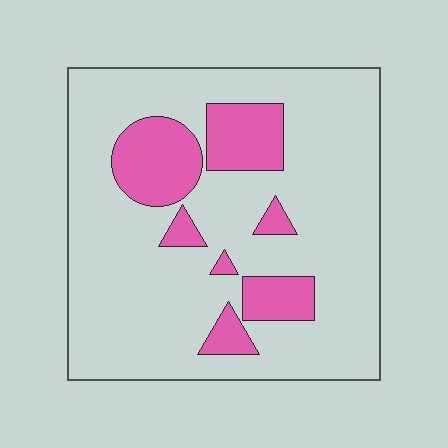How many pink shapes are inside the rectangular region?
7.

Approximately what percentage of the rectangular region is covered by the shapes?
Approximately 20%.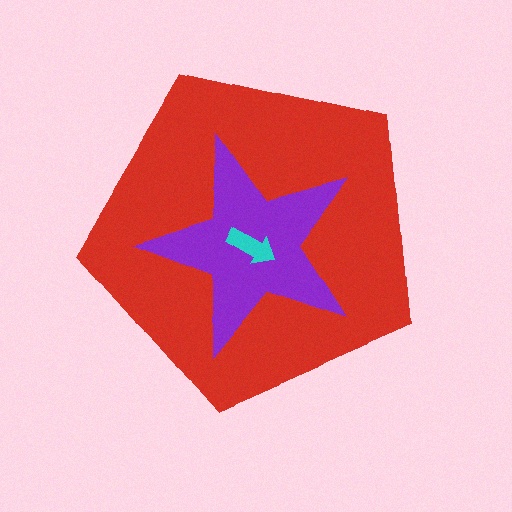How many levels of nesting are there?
3.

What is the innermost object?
The cyan arrow.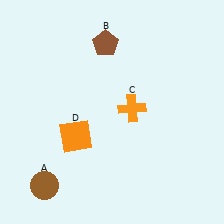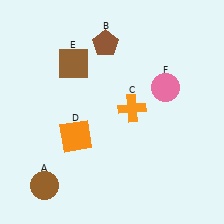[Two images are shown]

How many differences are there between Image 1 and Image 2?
There are 2 differences between the two images.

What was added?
A brown square (E), a pink circle (F) were added in Image 2.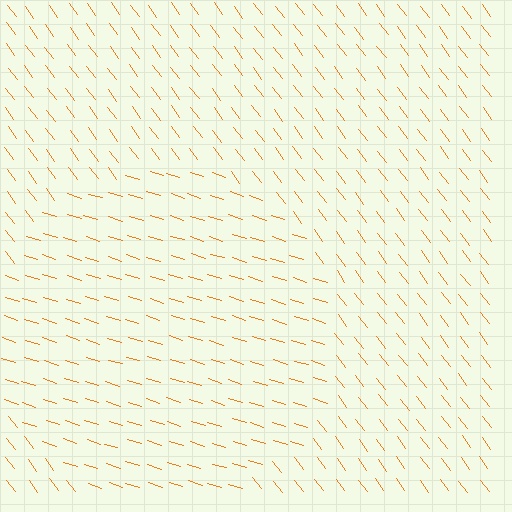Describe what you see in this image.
The image is filled with small orange line segments. A circle region in the image has lines oriented differently from the surrounding lines, creating a visible texture boundary.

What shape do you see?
I see a circle.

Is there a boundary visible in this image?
Yes, there is a texture boundary formed by a change in line orientation.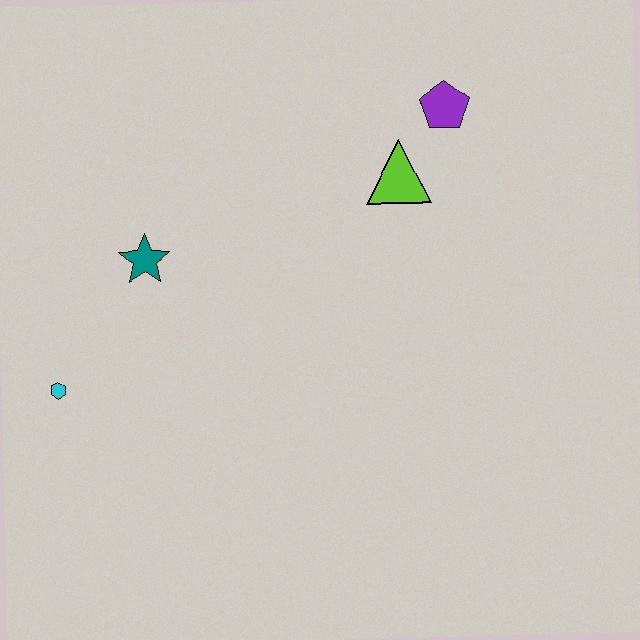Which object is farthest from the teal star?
The purple pentagon is farthest from the teal star.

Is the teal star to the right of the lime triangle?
No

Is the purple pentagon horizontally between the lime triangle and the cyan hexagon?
No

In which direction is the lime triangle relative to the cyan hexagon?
The lime triangle is to the right of the cyan hexagon.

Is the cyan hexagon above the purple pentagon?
No